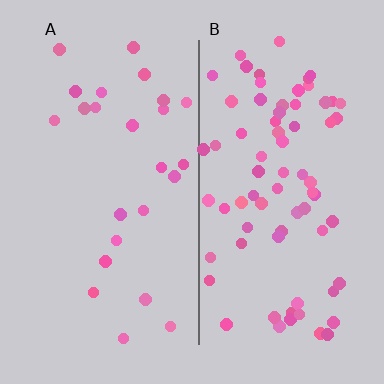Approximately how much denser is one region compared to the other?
Approximately 2.9× — region B over region A.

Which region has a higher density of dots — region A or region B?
B (the right).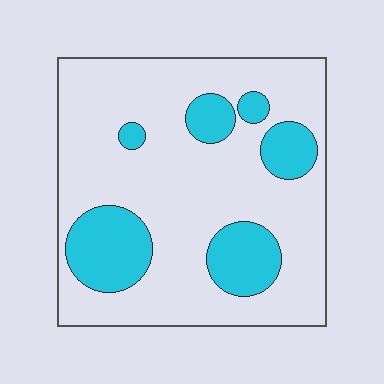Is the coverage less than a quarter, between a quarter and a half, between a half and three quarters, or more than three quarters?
Less than a quarter.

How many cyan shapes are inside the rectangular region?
6.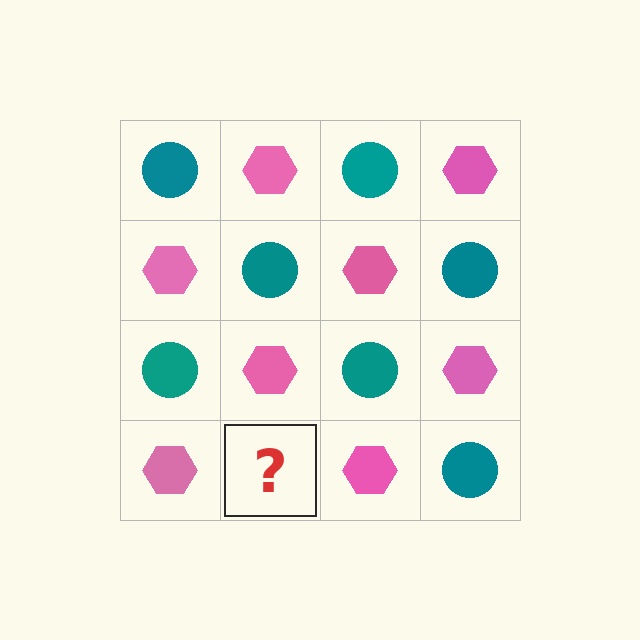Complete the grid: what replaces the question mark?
The question mark should be replaced with a teal circle.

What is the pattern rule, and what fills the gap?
The rule is that it alternates teal circle and pink hexagon in a checkerboard pattern. The gap should be filled with a teal circle.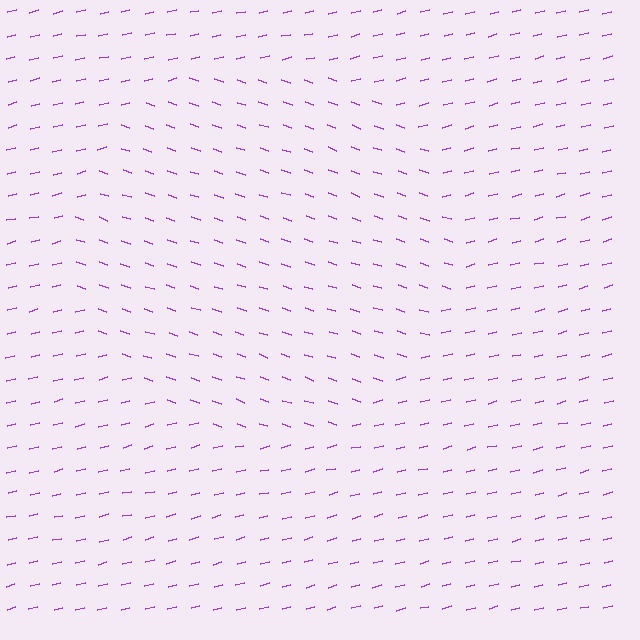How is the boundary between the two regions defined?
The boundary is defined purely by a change in line orientation (approximately 33 degrees difference). All lines are the same color and thickness.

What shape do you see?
I see a circle.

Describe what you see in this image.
The image is filled with small purple line segments. A circle region in the image has lines oriented differently from the surrounding lines, creating a visible texture boundary.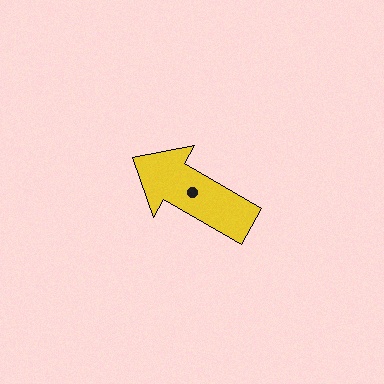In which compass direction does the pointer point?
Northwest.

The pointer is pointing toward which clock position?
Roughly 10 o'clock.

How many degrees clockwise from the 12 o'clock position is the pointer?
Approximately 300 degrees.